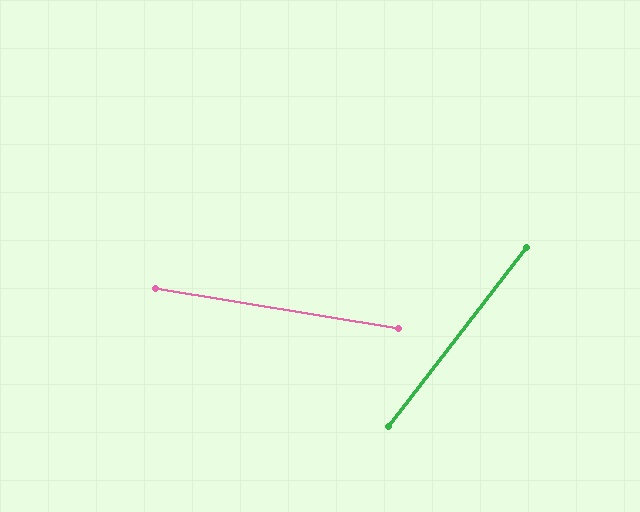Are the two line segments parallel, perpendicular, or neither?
Neither parallel nor perpendicular — they differ by about 62°.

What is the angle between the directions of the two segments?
Approximately 62 degrees.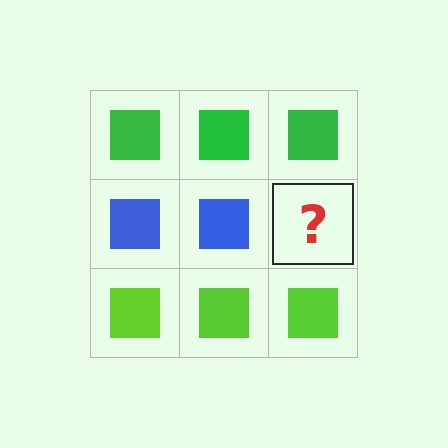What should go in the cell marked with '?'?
The missing cell should contain a blue square.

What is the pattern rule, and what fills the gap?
The rule is that each row has a consistent color. The gap should be filled with a blue square.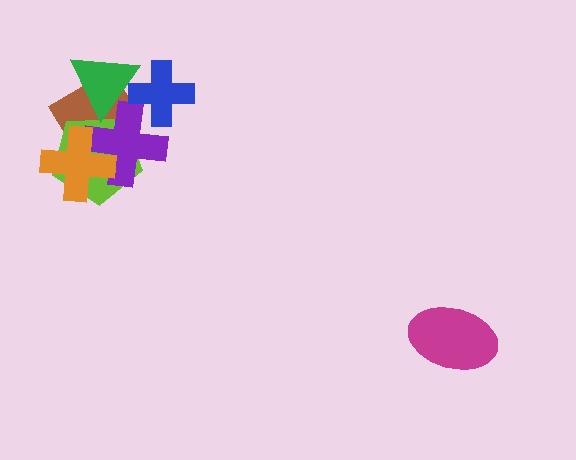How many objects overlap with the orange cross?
3 objects overlap with the orange cross.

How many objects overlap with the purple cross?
5 objects overlap with the purple cross.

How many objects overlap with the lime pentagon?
4 objects overlap with the lime pentagon.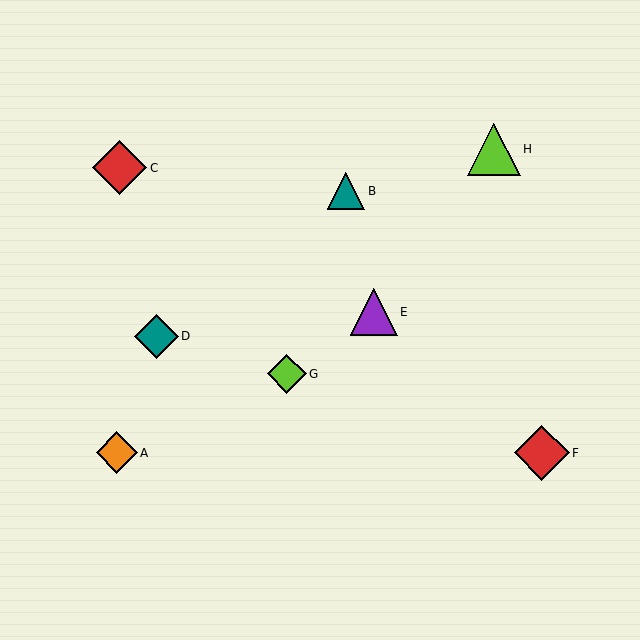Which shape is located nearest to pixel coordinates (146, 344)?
The teal diamond (labeled D) at (156, 336) is nearest to that location.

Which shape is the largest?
The red diamond (labeled F) is the largest.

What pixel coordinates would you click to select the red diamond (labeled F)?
Click at (542, 453) to select the red diamond F.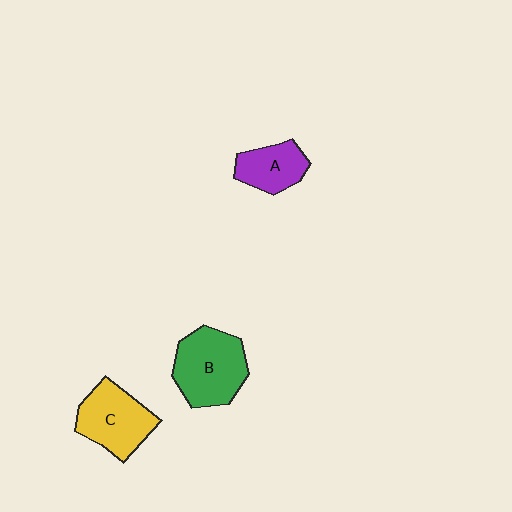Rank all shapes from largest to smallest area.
From largest to smallest: B (green), C (yellow), A (purple).